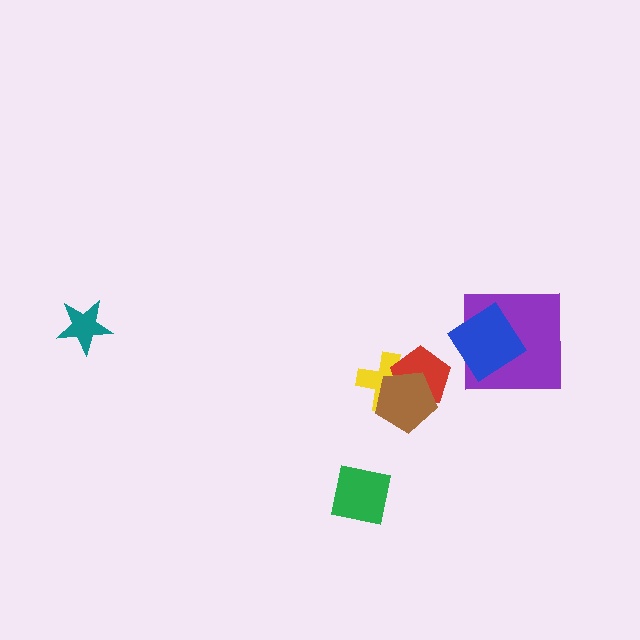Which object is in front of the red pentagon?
The brown pentagon is in front of the red pentagon.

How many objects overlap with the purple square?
1 object overlaps with the purple square.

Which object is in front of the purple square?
The blue diamond is in front of the purple square.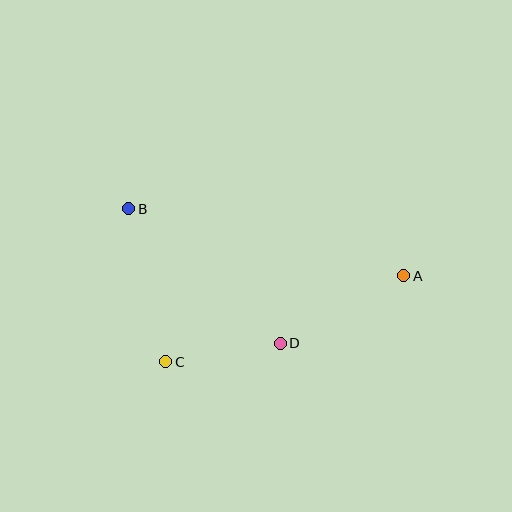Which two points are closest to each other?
Points C and D are closest to each other.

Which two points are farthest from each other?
Points A and B are farthest from each other.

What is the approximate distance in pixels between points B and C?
The distance between B and C is approximately 158 pixels.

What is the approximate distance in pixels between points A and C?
The distance between A and C is approximately 253 pixels.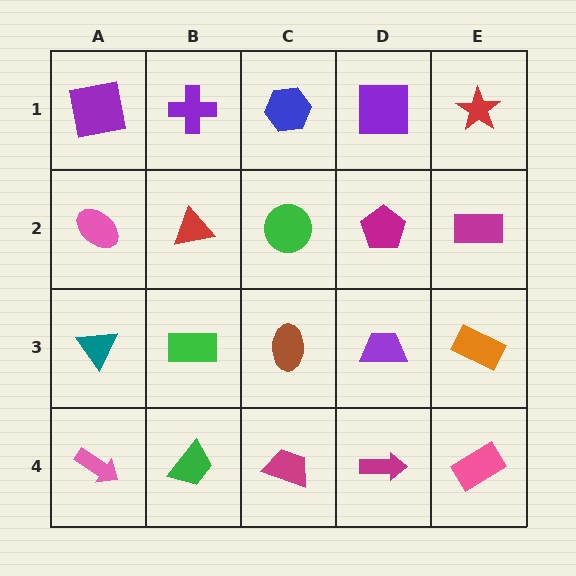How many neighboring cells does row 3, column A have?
3.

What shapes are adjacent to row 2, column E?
A red star (row 1, column E), an orange rectangle (row 3, column E), a magenta pentagon (row 2, column D).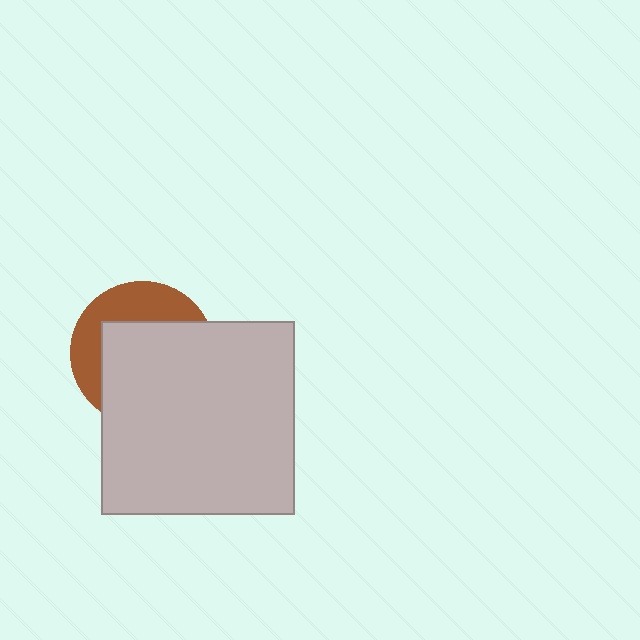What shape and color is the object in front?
The object in front is a light gray square.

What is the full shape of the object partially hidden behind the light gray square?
The partially hidden object is a brown circle.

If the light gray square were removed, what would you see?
You would see the complete brown circle.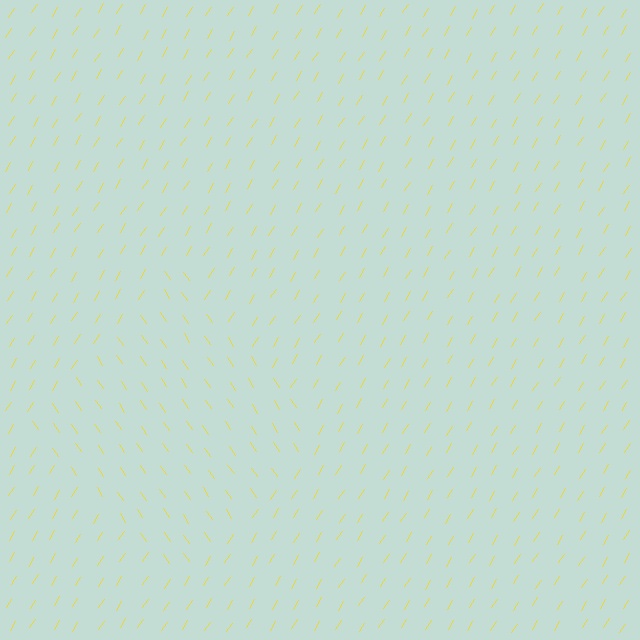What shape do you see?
I see a diamond.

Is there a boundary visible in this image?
Yes, there is a texture boundary formed by a change in line orientation.